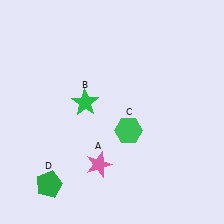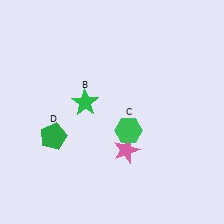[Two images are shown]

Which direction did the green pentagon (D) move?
The green pentagon (D) moved up.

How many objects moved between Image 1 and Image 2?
2 objects moved between the two images.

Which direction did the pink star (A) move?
The pink star (A) moved right.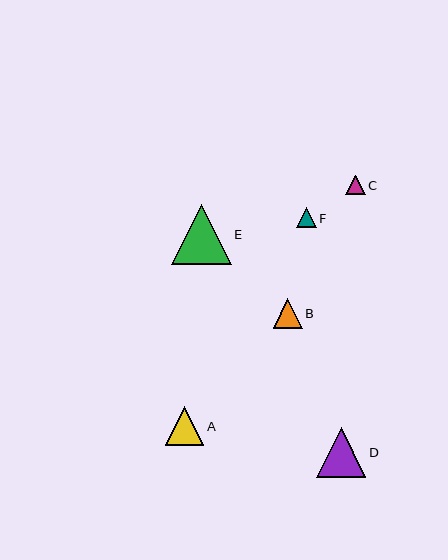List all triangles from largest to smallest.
From largest to smallest: E, D, A, B, F, C.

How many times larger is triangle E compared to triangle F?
Triangle E is approximately 3.0 times the size of triangle F.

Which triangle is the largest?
Triangle E is the largest with a size of approximately 60 pixels.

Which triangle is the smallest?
Triangle C is the smallest with a size of approximately 19 pixels.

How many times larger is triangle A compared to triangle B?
Triangle A is approximately 1.3 times the size of triangle B.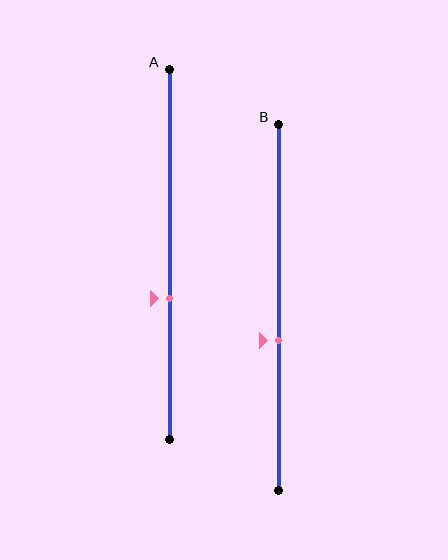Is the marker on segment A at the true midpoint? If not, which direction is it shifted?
No, the marker on segment A is shifted downward by about 12% of the segment length.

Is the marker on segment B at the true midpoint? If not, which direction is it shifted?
No, the marker on segment B is shifted downward by about 9% of the segment length.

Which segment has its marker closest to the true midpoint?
Segment B has its marker closest to the true midpoint.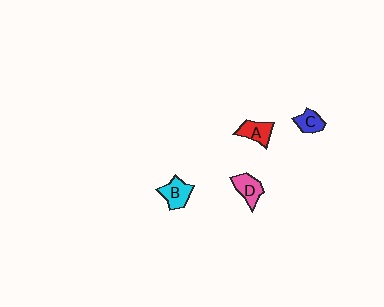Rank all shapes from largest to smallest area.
From largest to smallest: B (cyan), D (pink), A (red), C (blue).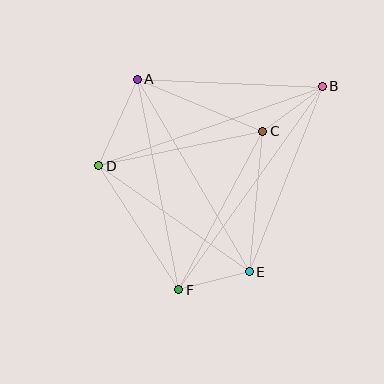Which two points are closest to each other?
Points E and F are closest to each other.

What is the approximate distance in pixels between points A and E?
The distance between A and E is approximately 222 pixels.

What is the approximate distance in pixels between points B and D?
The distance between B and D is approximately 237 pixels.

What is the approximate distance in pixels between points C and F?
The distance between C and F is approximately 179 pixels.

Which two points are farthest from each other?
Points B and F are farthest from each other.